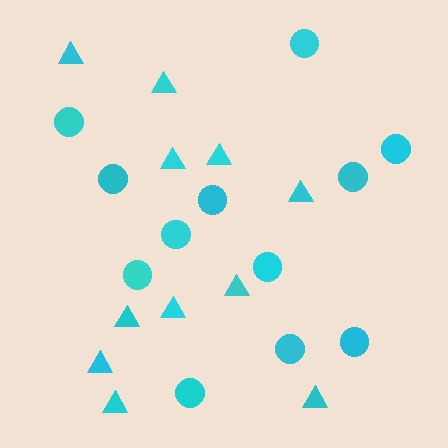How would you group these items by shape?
There are 2 groups: one group of triangles (11) and one group of circles (12).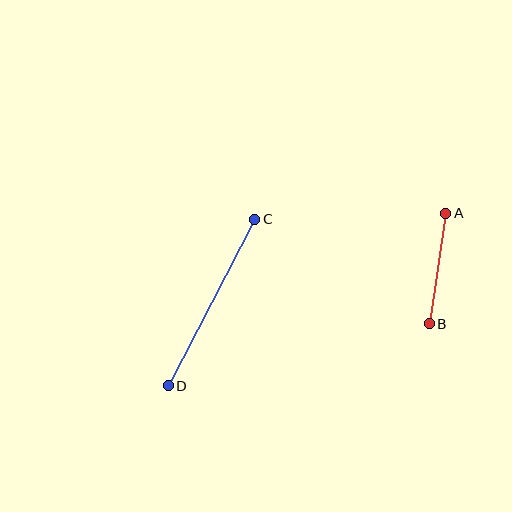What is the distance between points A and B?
The distance is approximately 112 pixels.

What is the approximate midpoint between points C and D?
The midpoint is at approximately (212, 303) pixels.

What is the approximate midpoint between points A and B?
The midpoint is at approximately (437, 268) pixels.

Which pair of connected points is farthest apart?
Points C and D are farthest apart.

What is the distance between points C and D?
The distance is approximately 187 pixels.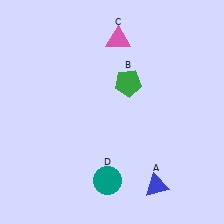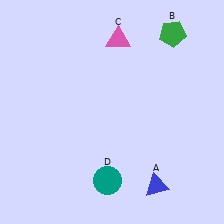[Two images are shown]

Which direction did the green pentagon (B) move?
The green pentagon (B) moved up.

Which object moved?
The green pentagon (B) moved up.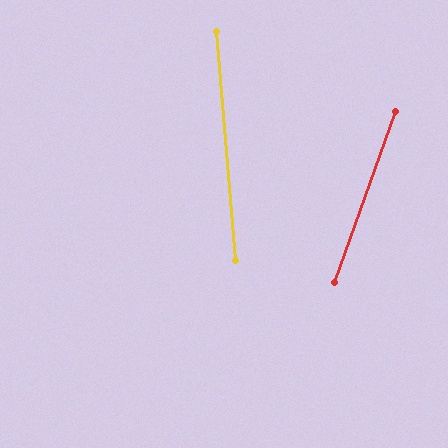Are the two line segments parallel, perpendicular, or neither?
Neither parallel nor perpendicular — they differ by about 24°.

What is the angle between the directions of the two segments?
Approximately 24 degrees.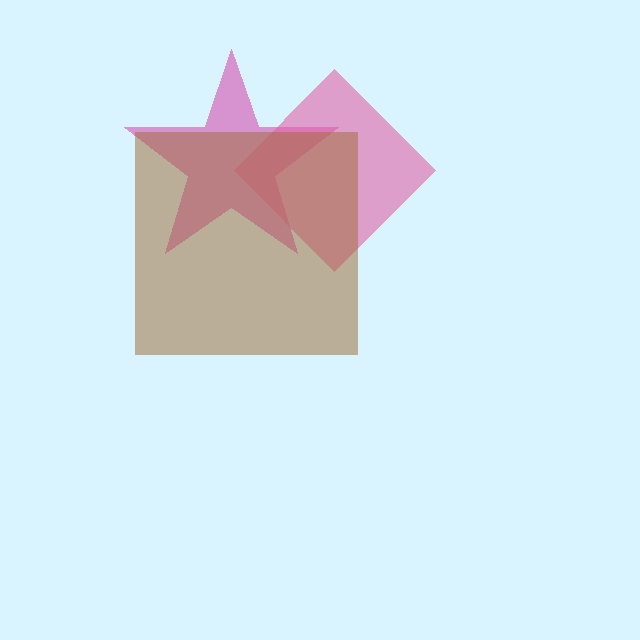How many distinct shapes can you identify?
There are 3 distinct shapes: a magenta star, a pink diamond, a brown square.